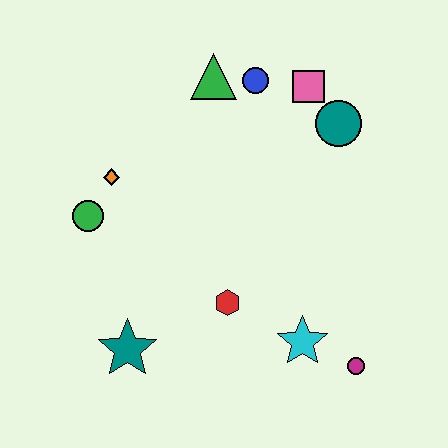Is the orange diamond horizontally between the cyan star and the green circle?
Yes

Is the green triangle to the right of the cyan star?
No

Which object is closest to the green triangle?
The blue circle is closest to the green triangle.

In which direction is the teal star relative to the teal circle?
The teal star is below the teal circle.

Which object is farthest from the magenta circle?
The green triangle is farthest from the magenta circle.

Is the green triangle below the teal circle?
No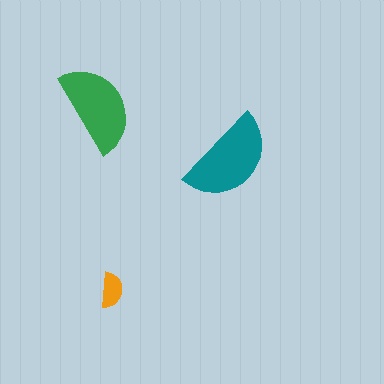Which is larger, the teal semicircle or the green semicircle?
The teal one.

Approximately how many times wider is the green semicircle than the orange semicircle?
About 2.5 times wider.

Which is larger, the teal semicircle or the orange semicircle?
The teal one.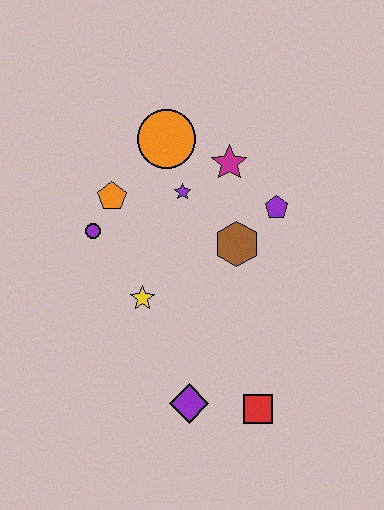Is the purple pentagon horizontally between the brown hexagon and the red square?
No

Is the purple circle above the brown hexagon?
Yes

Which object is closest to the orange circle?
The purple star is closest to the orange circle.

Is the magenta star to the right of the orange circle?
Yes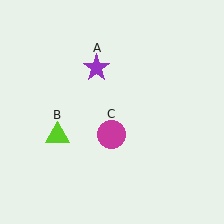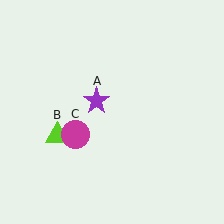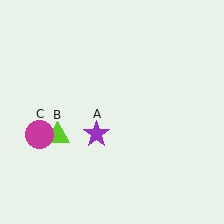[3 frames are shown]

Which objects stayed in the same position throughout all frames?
Lime triangle (object B) remained stationary.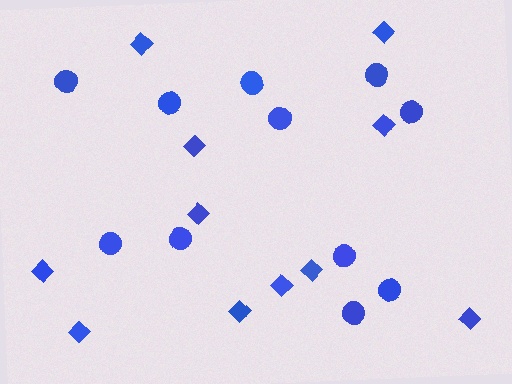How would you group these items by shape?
There are 2 groups: one group of circles (11) and one group of diamonds (11).